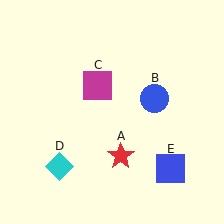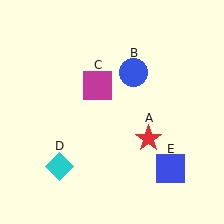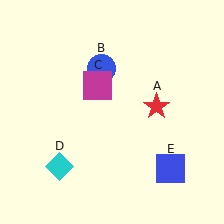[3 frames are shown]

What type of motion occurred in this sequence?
The red star (object A), blue circle (object B) rotated counterclockwise around the center of the scene.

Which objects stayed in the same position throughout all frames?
Magenta square (object C) and cyan diamond (object D) and blue square (object E) remained stationary.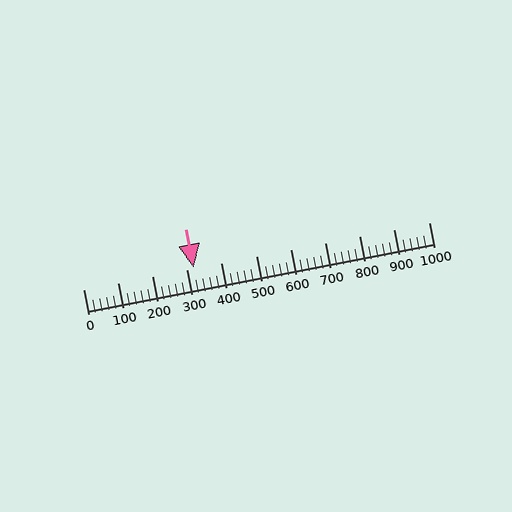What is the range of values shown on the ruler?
The ruler shows values from 0 to 1000.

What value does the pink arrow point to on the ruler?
The pink arrow points to approximately 320.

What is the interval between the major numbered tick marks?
The major tick marks are spaced 100 units apart.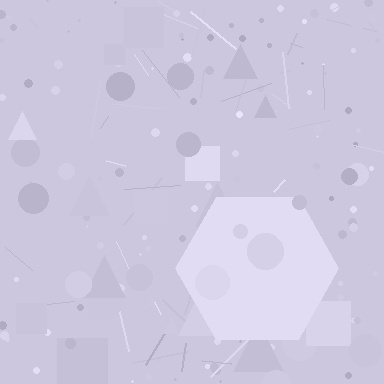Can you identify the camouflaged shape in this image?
The camouflaged shape is a hexagon.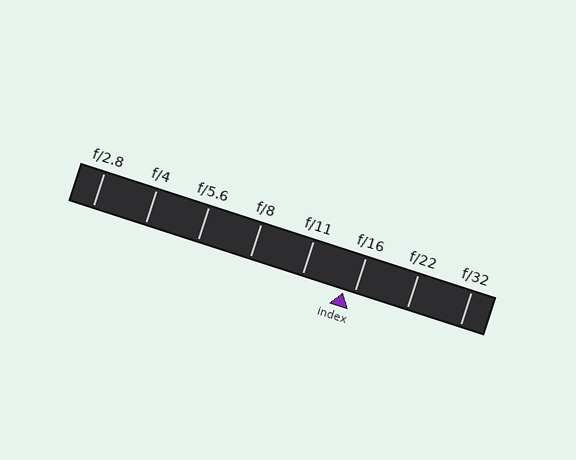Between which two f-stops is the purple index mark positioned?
The index mark is between f/11 and f/16.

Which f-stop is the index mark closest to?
The index mark is closest to f/16.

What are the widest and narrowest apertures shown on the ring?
The widest aperture shown is f/2.8 and the narrowest is f/32.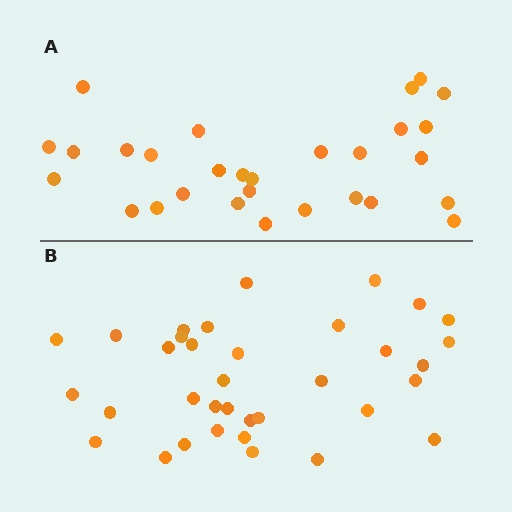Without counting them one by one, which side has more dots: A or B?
Region B (the bottom region) has more dots.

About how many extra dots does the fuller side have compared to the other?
Region B has about 6 more dots than region A.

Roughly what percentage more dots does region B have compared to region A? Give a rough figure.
About 20% more.